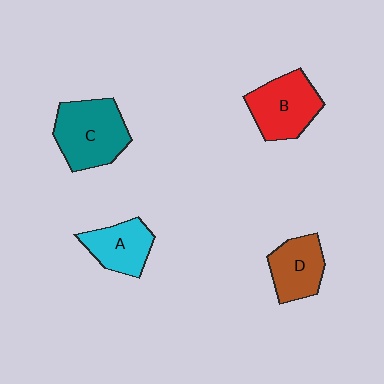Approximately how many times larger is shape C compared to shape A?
Approximately 1.5 times.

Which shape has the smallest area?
Shape A (cyan).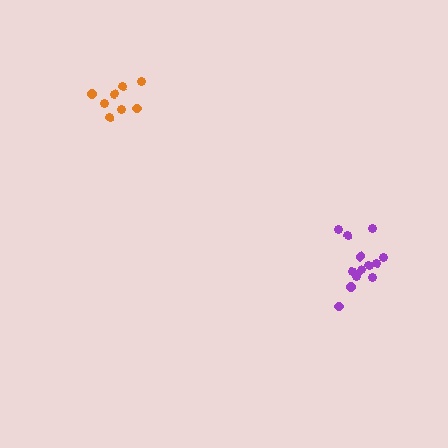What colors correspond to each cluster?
The clusters are colored: purple, orange.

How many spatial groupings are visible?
There are 2 spatial groupings.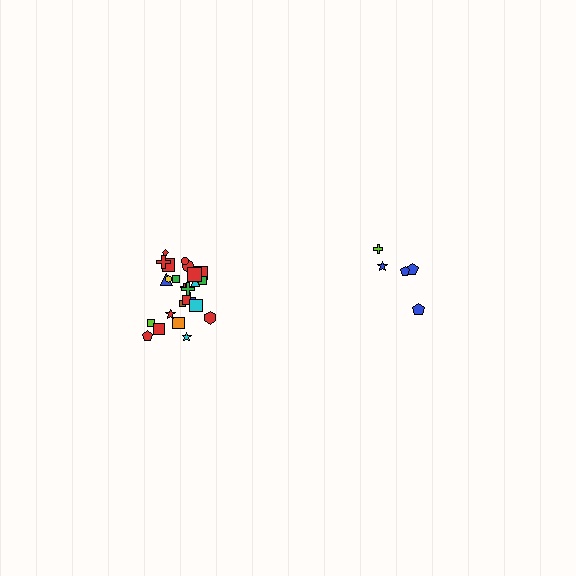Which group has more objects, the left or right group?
The left group.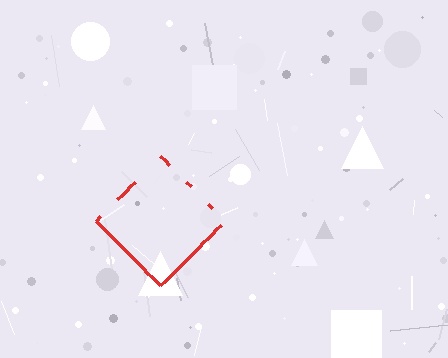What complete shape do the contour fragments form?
The contour fragments form a diamond.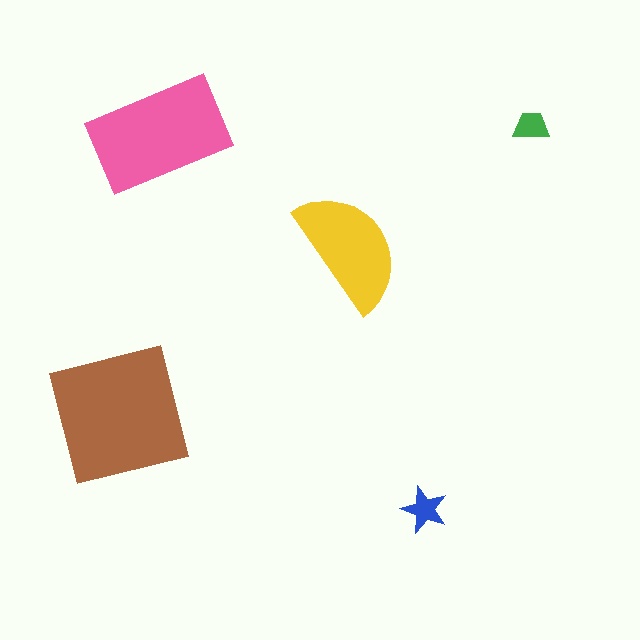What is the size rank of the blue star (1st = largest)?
4th.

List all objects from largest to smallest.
The brown square, the pink rectangle, the yellow semicircle, the blue star, the green trapezoid.